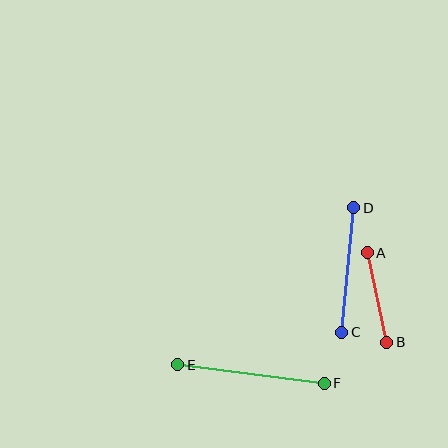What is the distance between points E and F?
The distance is approximately 148 pixels.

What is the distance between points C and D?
The distance is approximately 125 pixels.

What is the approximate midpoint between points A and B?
The midpoint is at approximately (377, 297) pixels.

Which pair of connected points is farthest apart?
Points E and F are farthest apart.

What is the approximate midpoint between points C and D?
The midpoint is at approximately (348, 270) pixels.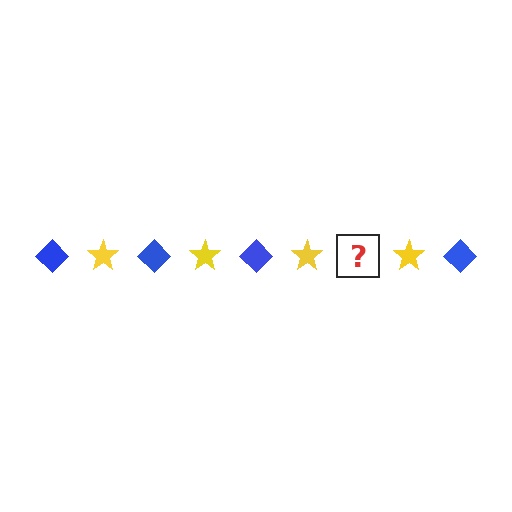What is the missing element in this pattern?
The missing element is a blue diamond.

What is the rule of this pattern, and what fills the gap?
The rule is that the pattern alternates between blue diamond and yellow star. The gap should be filled with a blue diamond.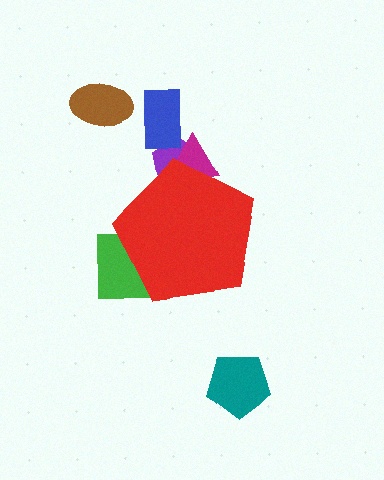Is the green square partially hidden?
Yes, the green square is partially hidden behind the red pentagon.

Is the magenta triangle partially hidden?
Yes, the magenta triangle is partially hidden behind the red pentagon.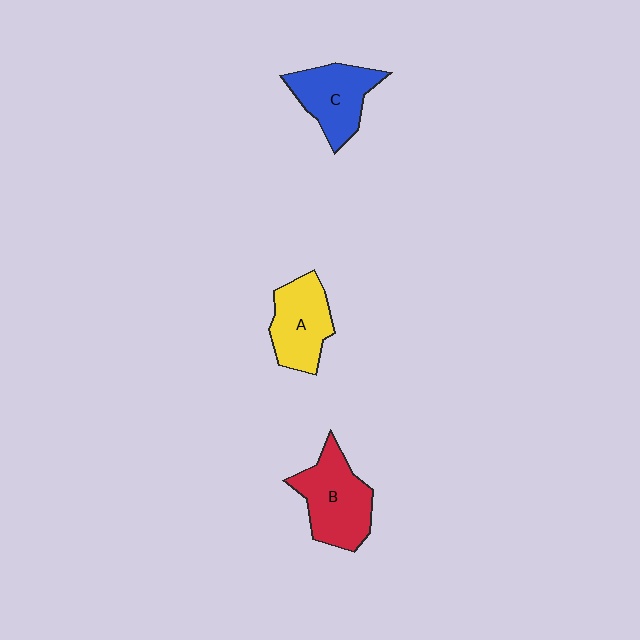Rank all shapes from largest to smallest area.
From largest to smallest: B (red), C (blue), A (yellow).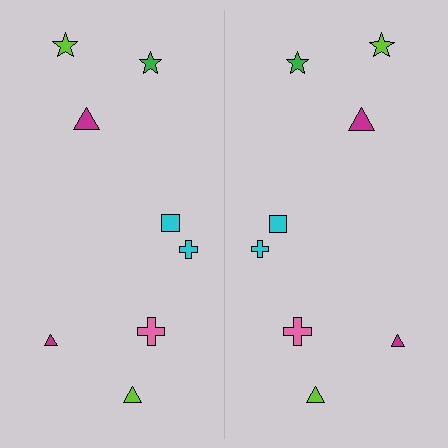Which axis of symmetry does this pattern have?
The pattern has a vertical axis of symmetry running through the center of the image.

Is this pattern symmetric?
Yes, this pattern has bilateral (reflection) symmetry.